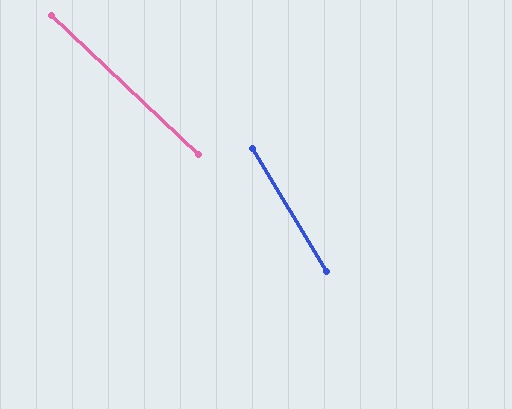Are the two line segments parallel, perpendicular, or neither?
Neither parallel nor perpendicular — they differ by about 16°.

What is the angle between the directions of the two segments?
Approximately 16 degrees.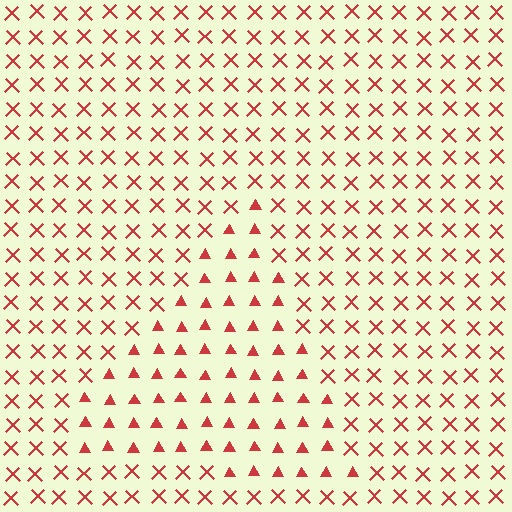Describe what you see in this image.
The image is filled with small red elements arranged in a uniform grid. A triangle-shaped region contains triangles, while the surrounding area contains X marks. The boundary is defined purely by the change in element shape.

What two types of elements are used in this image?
The image uses triangles inside the triangle region and X marks outside it.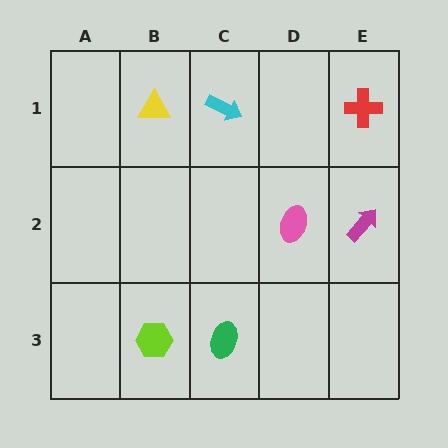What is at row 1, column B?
A yellow triangle.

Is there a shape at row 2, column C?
No, that cell is empty.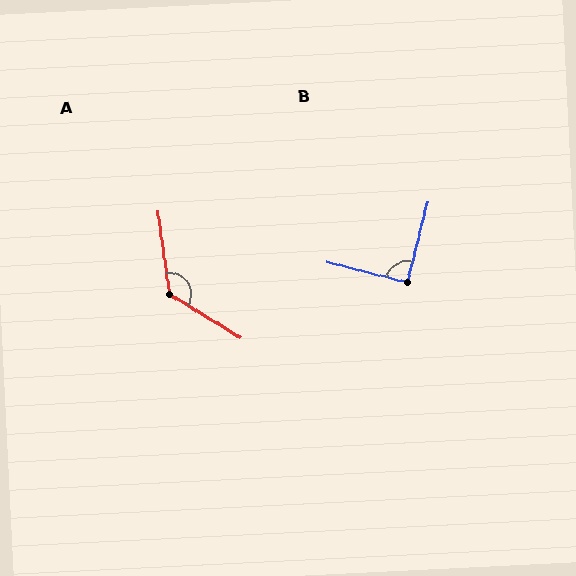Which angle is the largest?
A, at approximately 130 degrees.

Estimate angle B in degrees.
Approximately 90 degrees.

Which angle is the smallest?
B, at approximately 90 degrees.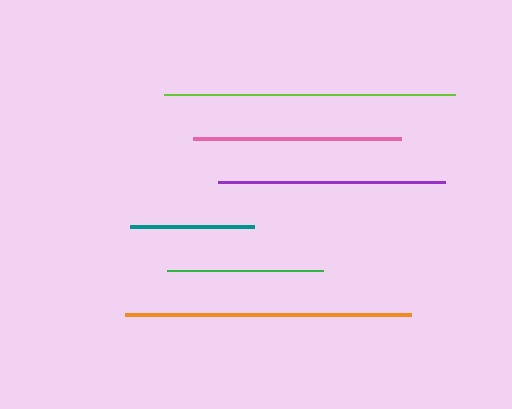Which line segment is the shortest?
The teal line is the shortest at approximately 124 pixels.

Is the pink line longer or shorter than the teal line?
The pink line is longer than the teal line.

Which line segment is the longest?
The lime line is the longest at approximately 291 pixels.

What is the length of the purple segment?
The purple segment is approximately 227 pixels long.